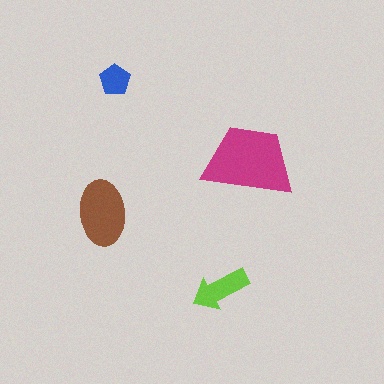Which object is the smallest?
The blue pentagon.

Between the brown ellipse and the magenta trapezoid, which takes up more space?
The magenta trapezoid.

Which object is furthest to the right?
The magenta trapezoid is rightmost.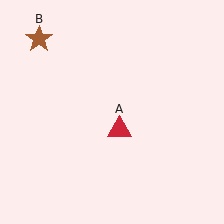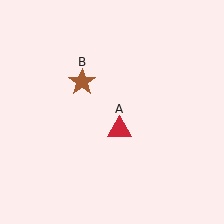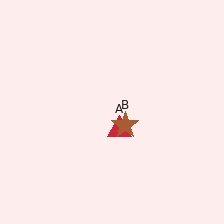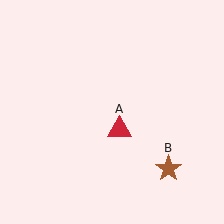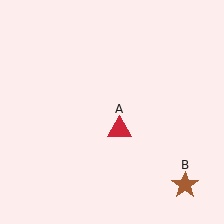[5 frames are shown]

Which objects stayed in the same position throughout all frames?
Red triangle (object A) remained stationary.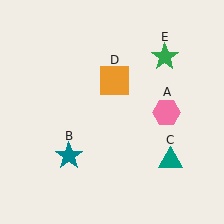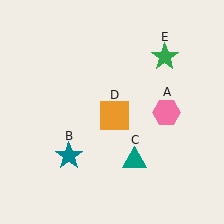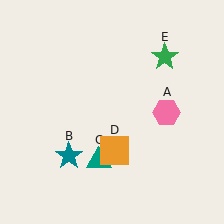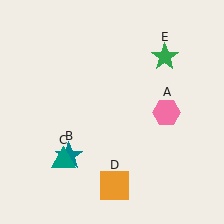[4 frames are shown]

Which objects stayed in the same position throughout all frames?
Pink hexagon (object A) and teal star (object B) and green star (object E) remained stationary.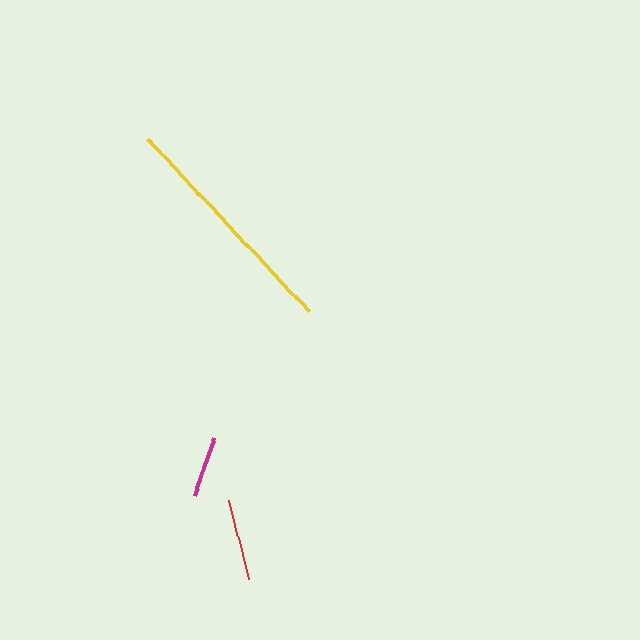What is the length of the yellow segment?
The yellow segment is approximately 237 pixels long.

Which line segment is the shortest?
The magenta line is the shortest at approximately 61 pixels.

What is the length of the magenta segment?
The magenta segment is approximately 61 pixels long.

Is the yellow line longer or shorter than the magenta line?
The yellow line is longer than the magenta line.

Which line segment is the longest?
The yellow line is the longest at approximately 237 pixels.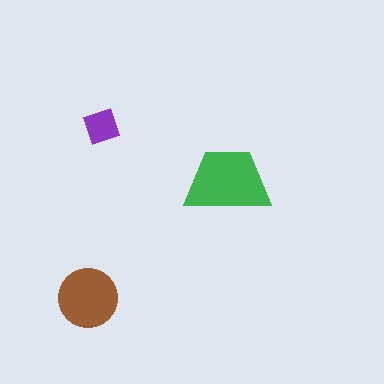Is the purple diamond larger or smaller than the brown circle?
Smaller.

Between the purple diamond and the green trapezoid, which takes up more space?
The green trapezoid.